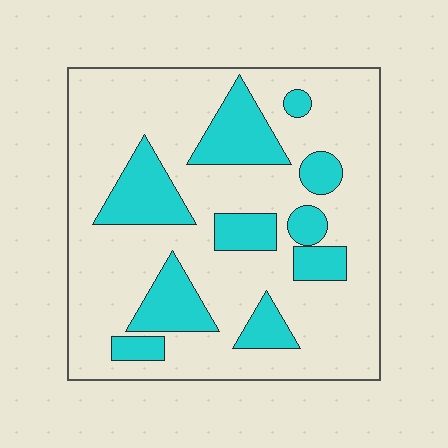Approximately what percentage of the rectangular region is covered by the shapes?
Approximately 25%.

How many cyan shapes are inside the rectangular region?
10.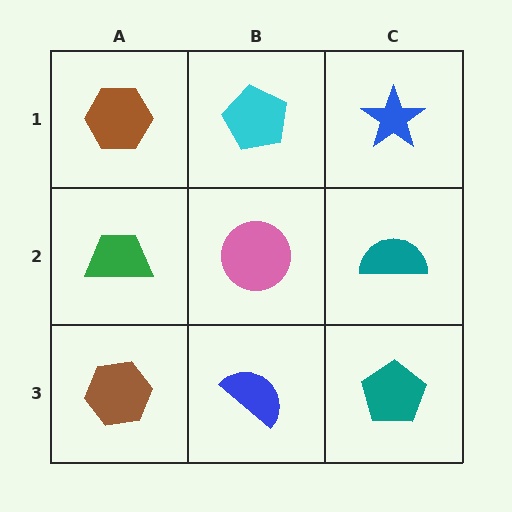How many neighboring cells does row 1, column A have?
2.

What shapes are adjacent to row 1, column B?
A pink circle (row 2, column B), a brown hexagon (row 1, column A), a blue star (row 1, column C).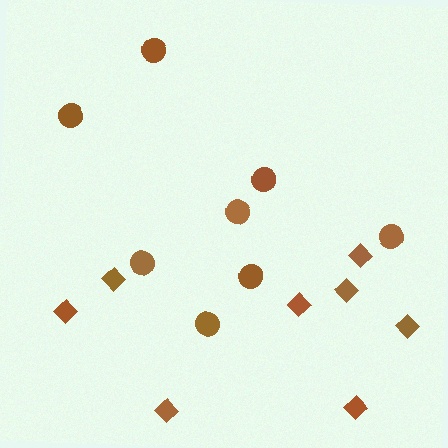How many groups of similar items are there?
There are 2 groups: one group of circles (8) and one group of diamonds (8).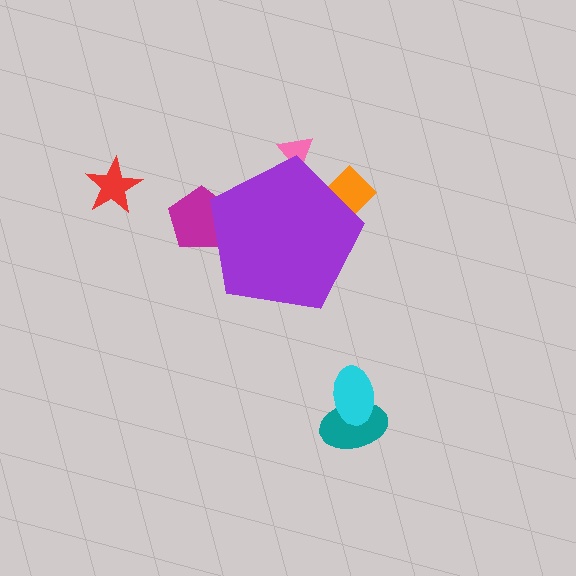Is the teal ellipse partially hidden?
No, the teal ellipse is fully visible.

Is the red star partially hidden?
No, the red star is fully visible.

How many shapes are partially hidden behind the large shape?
3 shapes are partially hidden.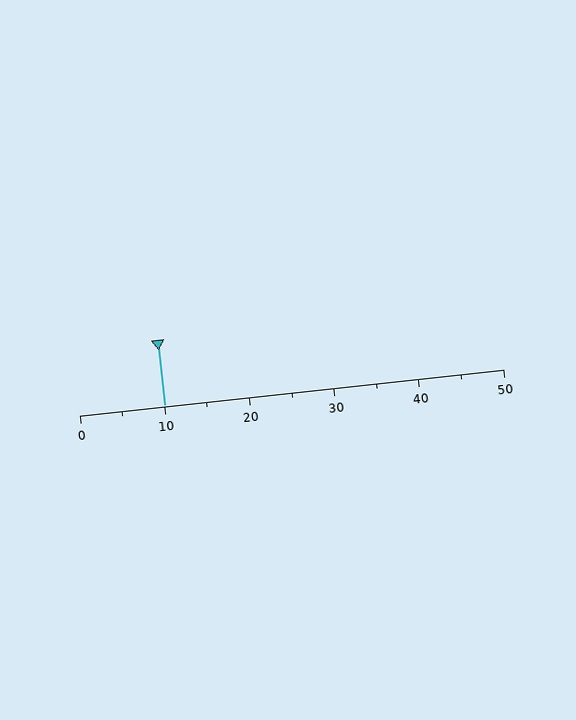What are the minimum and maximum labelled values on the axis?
The axis runs from 0 to 50.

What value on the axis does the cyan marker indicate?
The marker indicates approximately 10.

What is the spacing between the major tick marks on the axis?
The major ticks are spaced 10 apart.